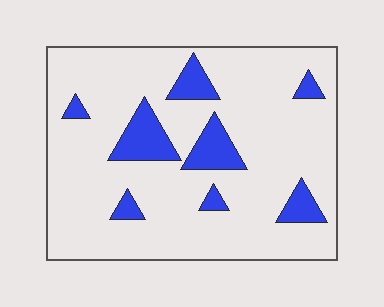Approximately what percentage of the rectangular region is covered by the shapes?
Approximately 15%.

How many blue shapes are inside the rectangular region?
8.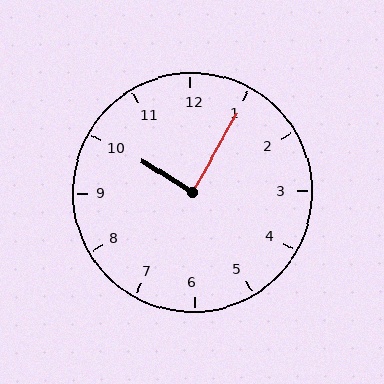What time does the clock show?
10:05.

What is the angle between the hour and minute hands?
Approximately 88 degrees.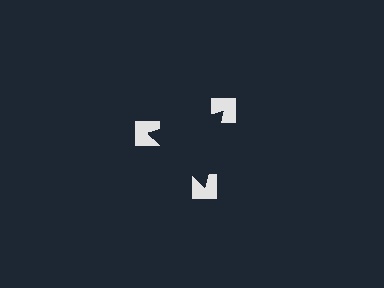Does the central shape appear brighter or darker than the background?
It typically appears slightly darker than the background, even though no actual brightness change is drawn.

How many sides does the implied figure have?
3 sides.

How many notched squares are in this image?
There are 3 — one at each vertex of the illusory triangle.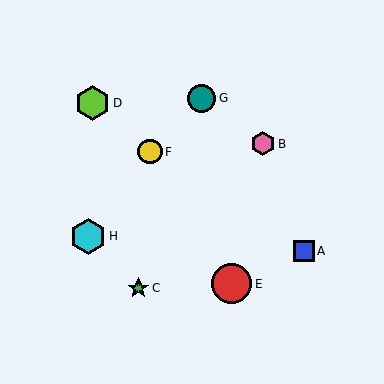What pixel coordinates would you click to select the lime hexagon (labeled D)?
Click at (93, 103) to select the lime hexagon D.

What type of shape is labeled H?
Shape H is a cyan hexagon.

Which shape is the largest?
The red circle (labeled E) is the largest.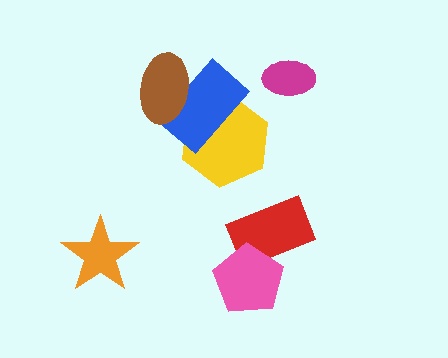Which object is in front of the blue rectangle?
The brown ellipse is in front of the blue rectangle.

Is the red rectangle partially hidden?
Yes, it is partially covered by another shape.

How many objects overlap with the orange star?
0 objects overlap with the orange star.